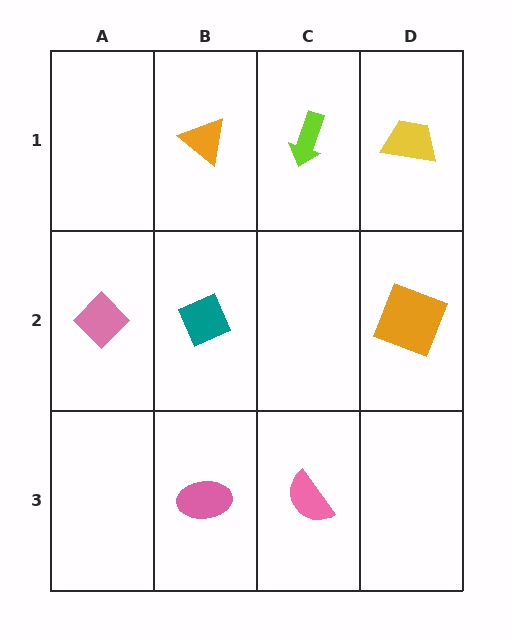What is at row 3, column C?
A pink semicircle.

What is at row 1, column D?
A yellow trapezoid.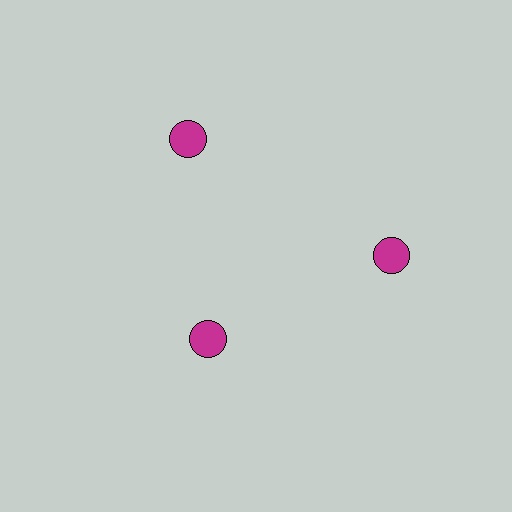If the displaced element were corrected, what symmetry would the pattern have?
It would have 3-fold rotational symmetry — the pattern would map onto itself every 120 degrees.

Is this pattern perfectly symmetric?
No. The 3 magenta circles are arranged in a ring, but one element near the 7 o'clock position is pulled inward toward the center, breaking the 3-fold rotational symmetry.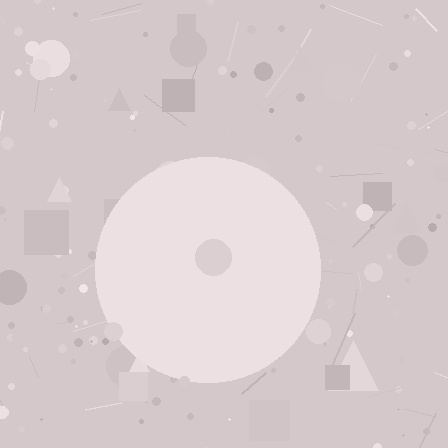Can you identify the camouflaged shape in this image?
The camouflaged shape is a circle.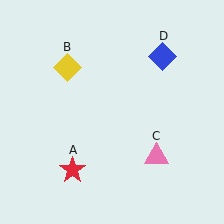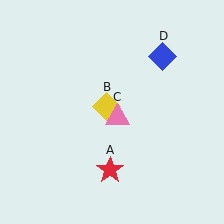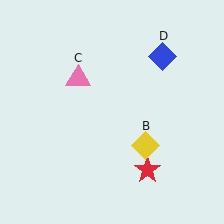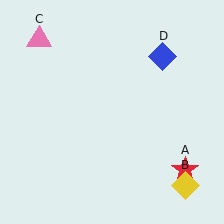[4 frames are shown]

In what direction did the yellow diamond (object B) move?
The yellow diamond (object B) moved down and to the right.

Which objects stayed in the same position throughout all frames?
Blue diamond (object D) remained stationary.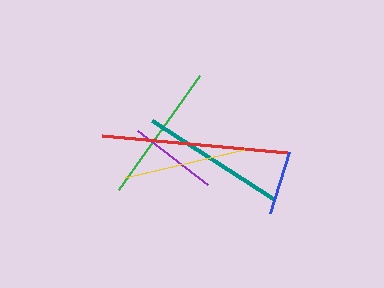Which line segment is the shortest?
The blue line is the shortest at approximately 64 pixels.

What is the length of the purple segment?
The purple segment is approximately 88 pixels long.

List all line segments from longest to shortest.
From longest to shortest: red, teal, green, yellow, purple, blue.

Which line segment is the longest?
The red line is the longest at approximately 186 pixels.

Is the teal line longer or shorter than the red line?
The red line is longer than the teal line.